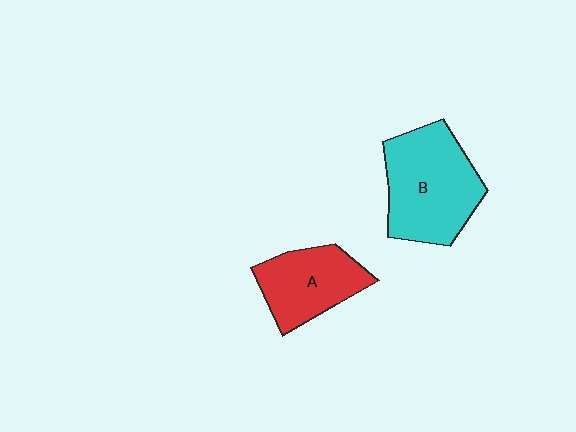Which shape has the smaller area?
Shape A (red).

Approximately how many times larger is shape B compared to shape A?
Approximately 1.4 times.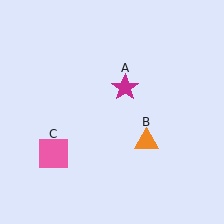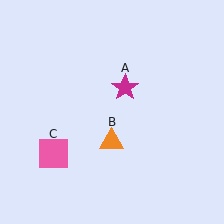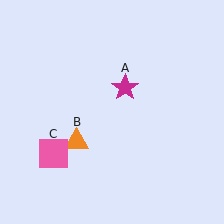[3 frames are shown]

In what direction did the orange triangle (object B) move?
The orange triangle (object B) moved left.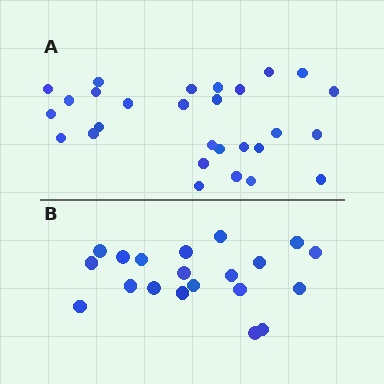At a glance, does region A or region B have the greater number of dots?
Region A (the top region) has more dots.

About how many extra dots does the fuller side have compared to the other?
Region A has roughly 8 or so more dots than region B.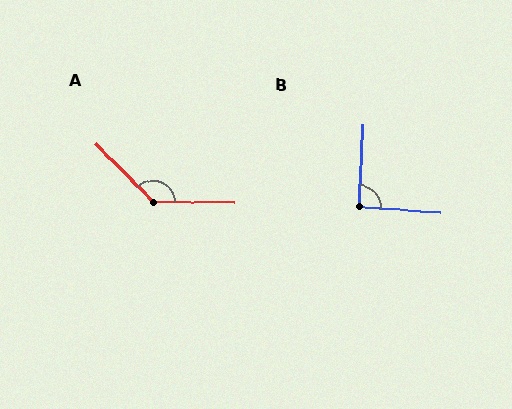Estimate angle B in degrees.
Approximately 92 degrees.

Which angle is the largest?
A, at approximately 134 degrees.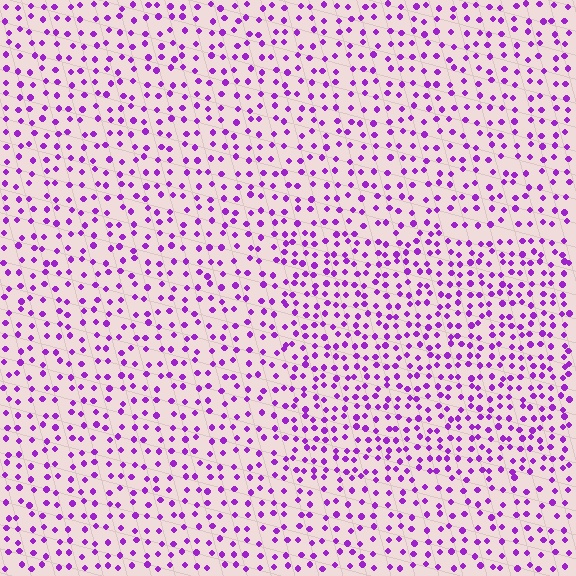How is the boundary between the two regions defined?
The boundary is defined by a change in element density (approximately 1.5x ratio). All elements are the same color, size, and shape.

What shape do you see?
I see a rectangle.